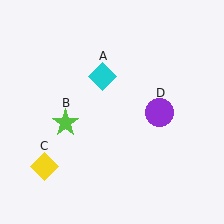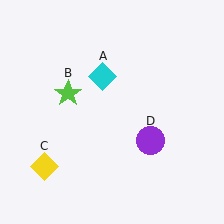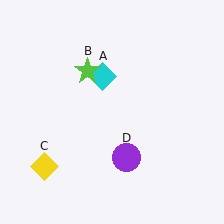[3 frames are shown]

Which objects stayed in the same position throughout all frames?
Cyan diamond (object A) and yellow diamond (object C) remained stationary.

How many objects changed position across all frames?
2 objects changed position: lime star (object B), purple circle (object D).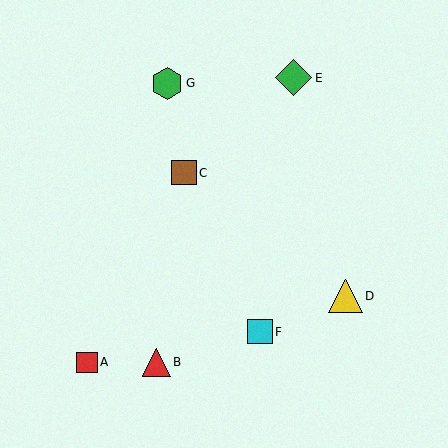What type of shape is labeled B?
Shape B is a red triangle.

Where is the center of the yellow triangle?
The center of the yellow triangle is at (345, 296).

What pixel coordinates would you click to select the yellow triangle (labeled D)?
Click at (345, 296) to select the yellow triangle D.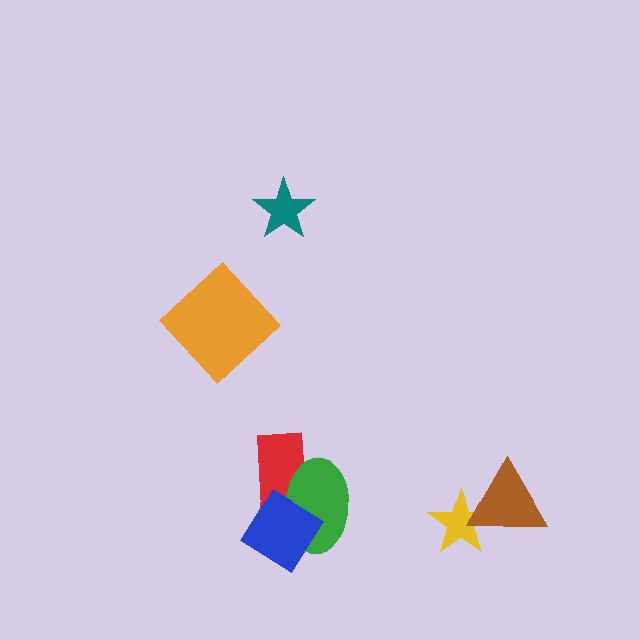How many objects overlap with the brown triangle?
1 object overlaps with the brown triangle.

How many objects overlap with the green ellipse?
2 objects overlap with the green ellipse.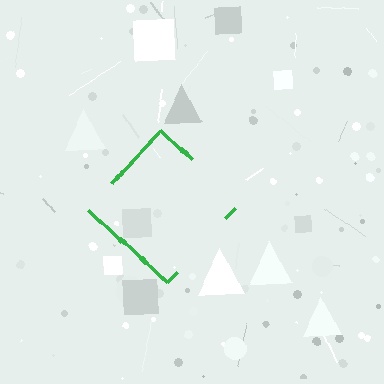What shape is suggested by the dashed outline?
The dashed outline suggests a diamond.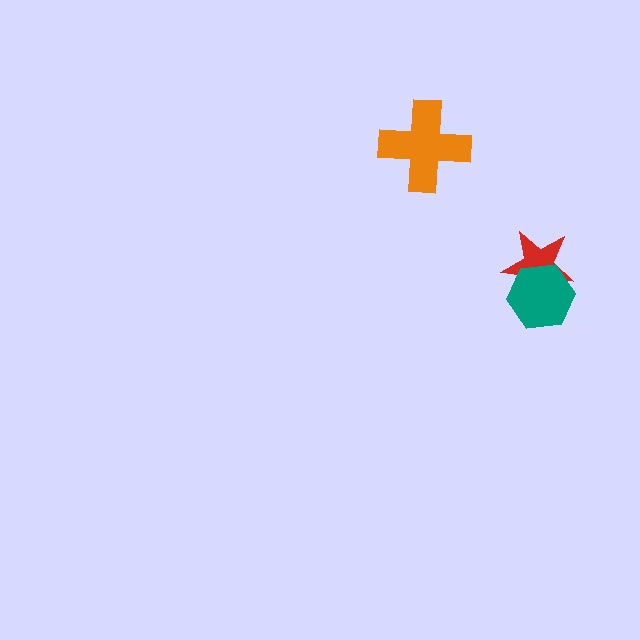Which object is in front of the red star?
The teal hexagon is in front of the red star.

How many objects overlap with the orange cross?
0 objects overlap with the orange cross.